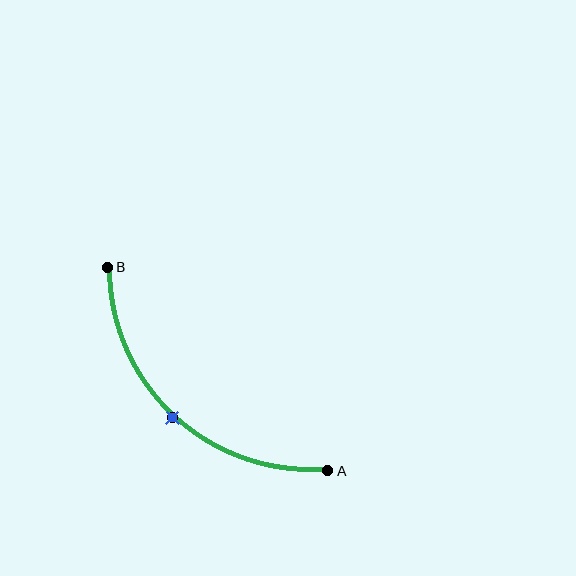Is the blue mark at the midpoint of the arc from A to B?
Yes. The blue mark lies on the arc at equal arc-length from both A and B — it is the arc midpoint.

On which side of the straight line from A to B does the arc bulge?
The arc bulges below and to the left of the straight line connecting A and B.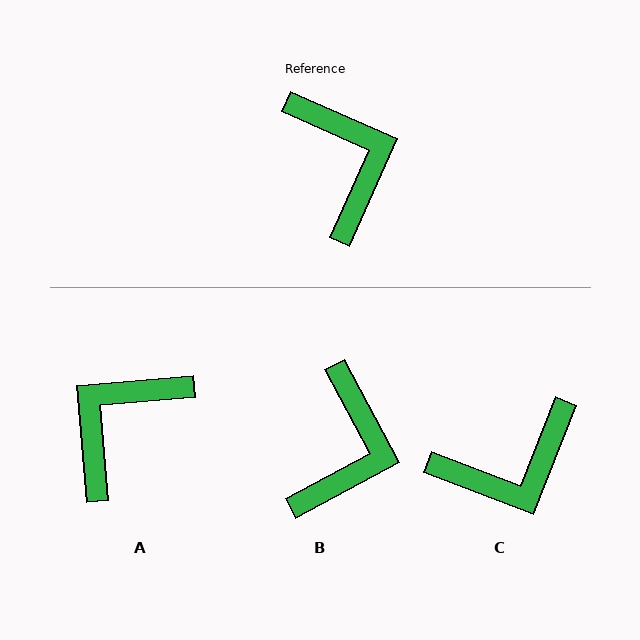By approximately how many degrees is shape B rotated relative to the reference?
Approximately 38 degrees clockwise.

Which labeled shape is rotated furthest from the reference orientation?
A, about 119 degrees away.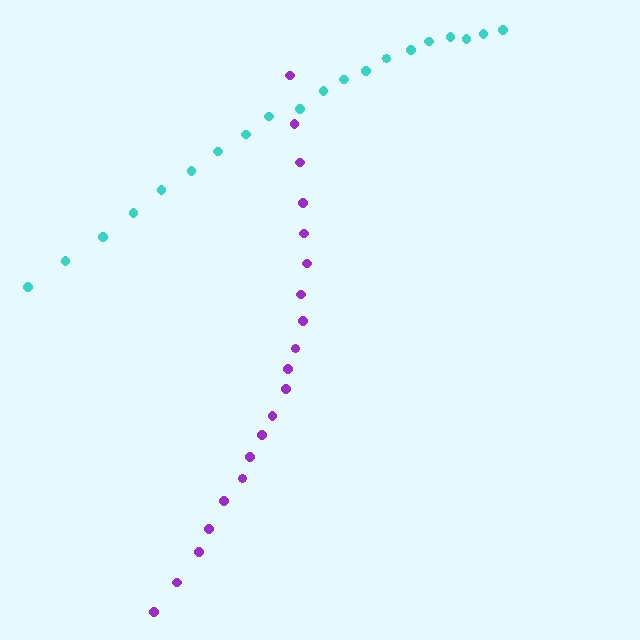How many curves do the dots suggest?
There are 2 distinct paths.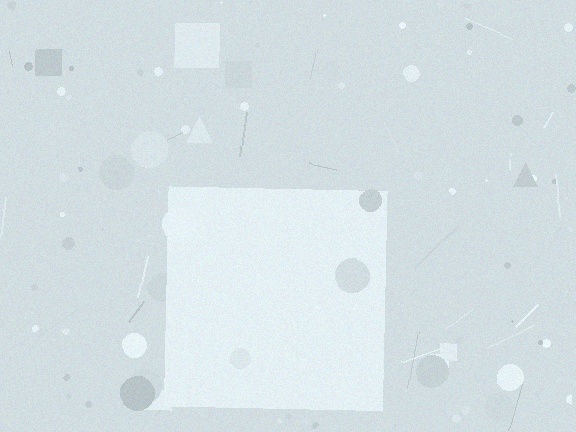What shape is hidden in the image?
A square is hidden in the image.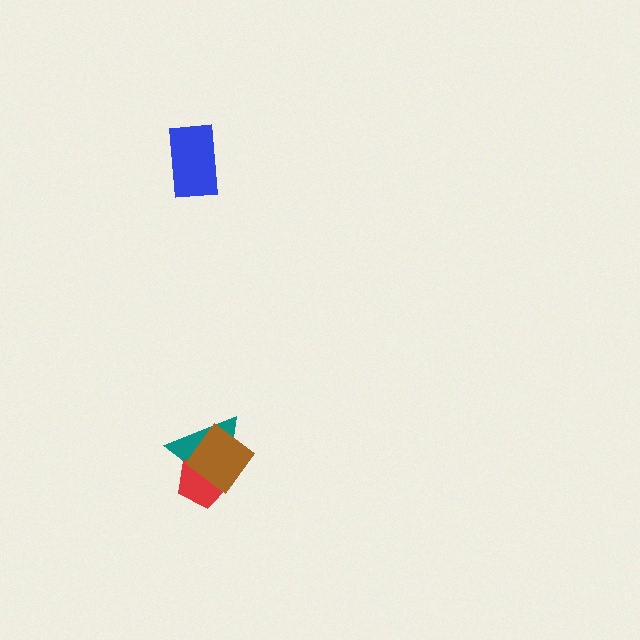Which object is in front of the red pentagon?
The brown diamond is in front of the red pentagon.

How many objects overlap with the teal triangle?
2 objects overlap with the teal triangle.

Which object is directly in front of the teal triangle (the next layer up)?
The red pentagon is directly in front of the teal triangle.